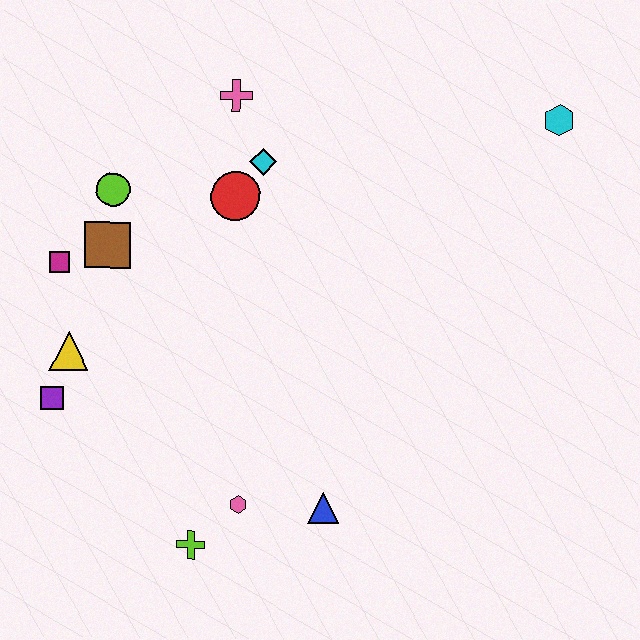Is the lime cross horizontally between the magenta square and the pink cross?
Yes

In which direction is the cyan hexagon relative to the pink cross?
The cyan hexagon is to the right of the pink cross.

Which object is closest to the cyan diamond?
The red circle is closest to the cyan diamond.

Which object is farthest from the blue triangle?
The cyan hexagon is farthest from the blue triangle.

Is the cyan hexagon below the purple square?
No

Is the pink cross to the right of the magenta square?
Yes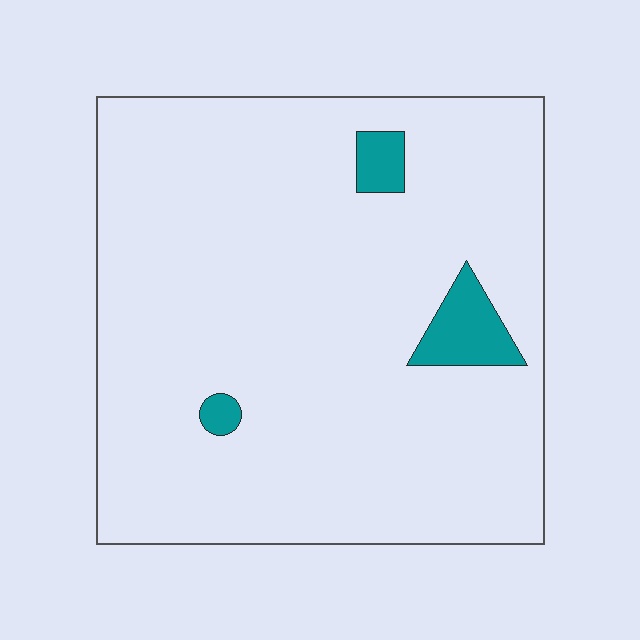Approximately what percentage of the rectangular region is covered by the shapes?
Approximately 5%.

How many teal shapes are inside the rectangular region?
3.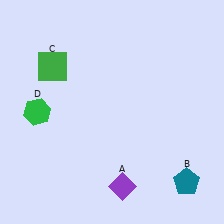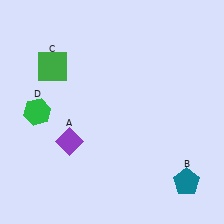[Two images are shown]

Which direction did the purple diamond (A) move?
The purple diamond (A) moved left.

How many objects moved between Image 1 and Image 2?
1 object moved between the two images.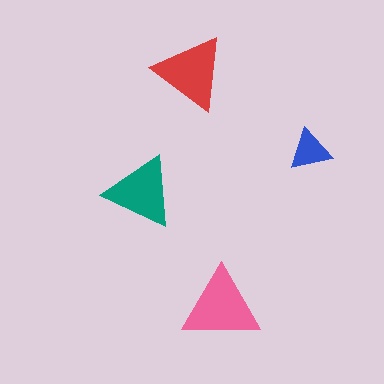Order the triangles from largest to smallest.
the pink one, the red one, the teal one, the blue one.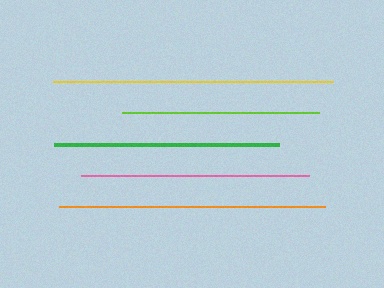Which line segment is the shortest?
The lime line is the shortest at approximately 197 pixels.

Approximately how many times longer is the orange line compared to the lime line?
The orange line is approximately 1.4 times the length of the lime line.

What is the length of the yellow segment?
The yellow segment is approximately 280 pixels long.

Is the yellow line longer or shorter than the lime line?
The yellow line is longer than the lime line.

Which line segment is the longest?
The yellow line is the longest at approximately 280 pixels.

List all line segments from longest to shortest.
From longest to shortest: yellow, orange, pink, green, lime.